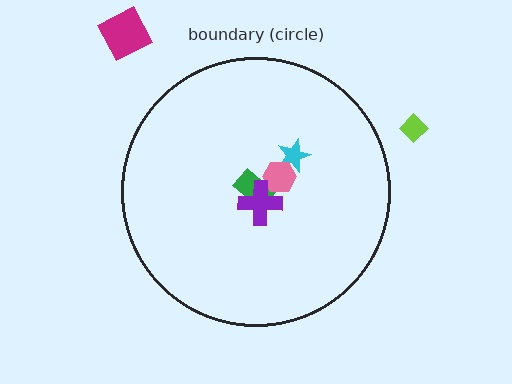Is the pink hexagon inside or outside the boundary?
Inside.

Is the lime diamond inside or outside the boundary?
Outside.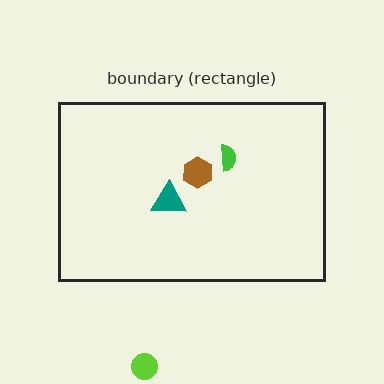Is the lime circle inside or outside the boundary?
Outside.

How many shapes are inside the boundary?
3 inside, 1 outside.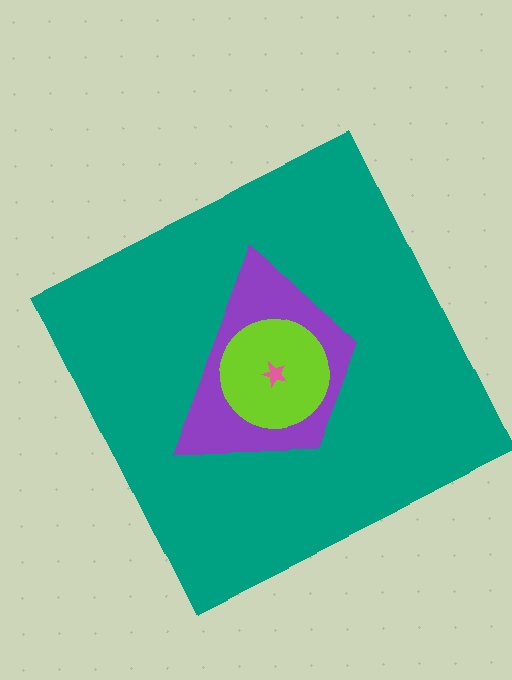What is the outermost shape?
The teal square.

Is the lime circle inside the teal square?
Yes.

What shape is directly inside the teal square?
The purple trapezoid.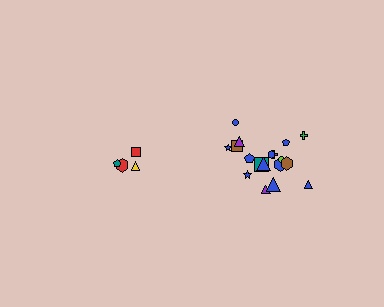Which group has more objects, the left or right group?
The right group.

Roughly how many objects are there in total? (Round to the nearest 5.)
Roughly 20 objects in total.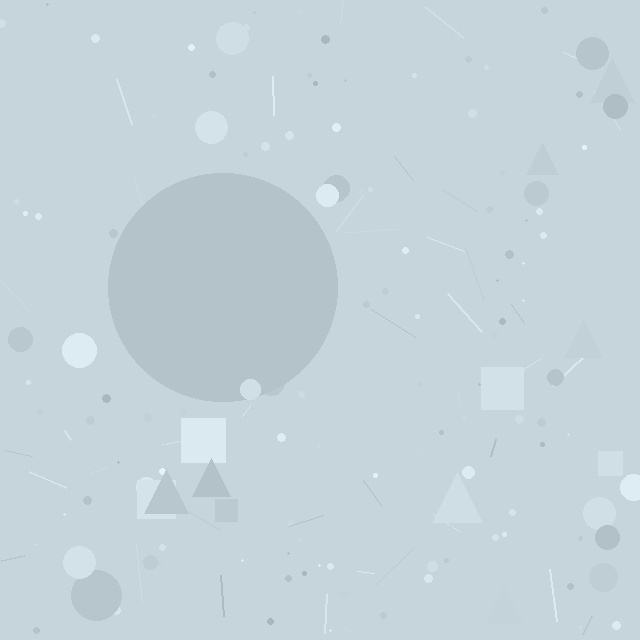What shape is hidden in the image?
A circle is hidden in the image.